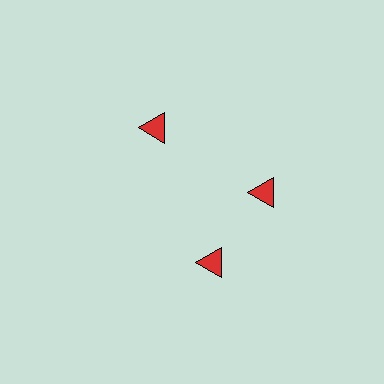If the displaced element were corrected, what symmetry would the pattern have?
It would have 3-fold rotational symmetry — the pattern would map onto itself every 120 degrees.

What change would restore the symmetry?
The symmetry would be restored by rotating it back into even spacing with its neighbors so that all 3 triangles sit at equal angles and equal distance from the center.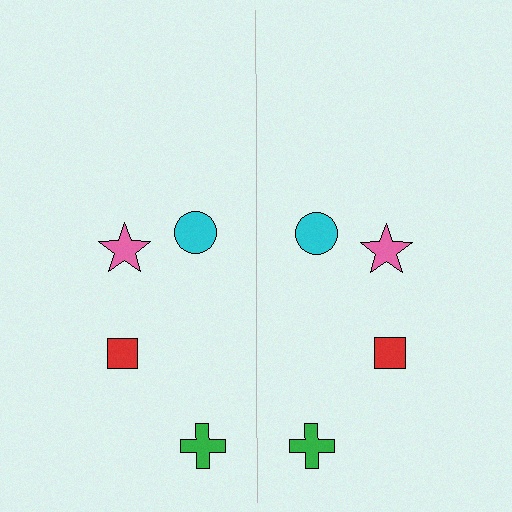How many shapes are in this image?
There are 8 shapes in this image.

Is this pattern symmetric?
Yes, this pattern has bilateral (reflection) symmetry.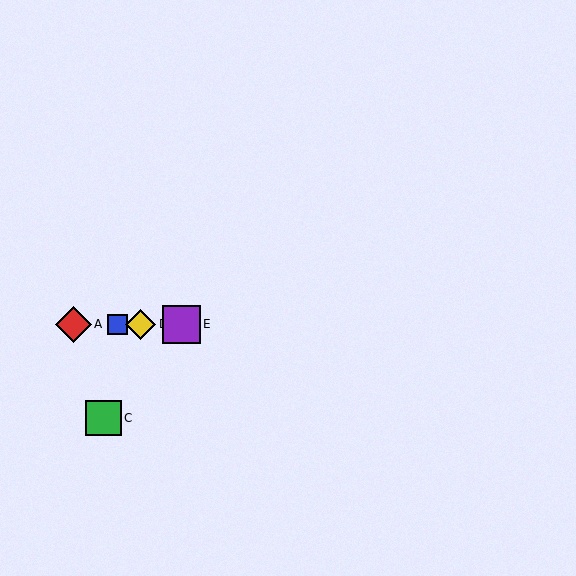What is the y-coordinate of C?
Object C is at y≈418.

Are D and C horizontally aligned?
No, D is at y≈324 and C is at y≈418.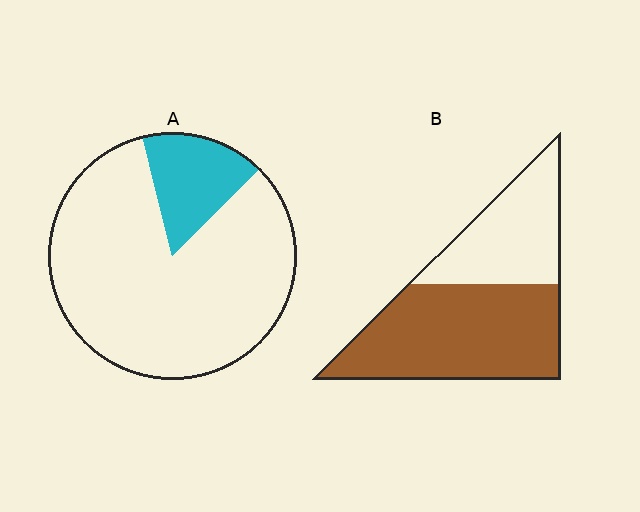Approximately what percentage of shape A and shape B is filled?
A is approximately 15% and B is approximately 60%.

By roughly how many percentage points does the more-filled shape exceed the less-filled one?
By roughly 45 percentage points (B over A).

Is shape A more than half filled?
No.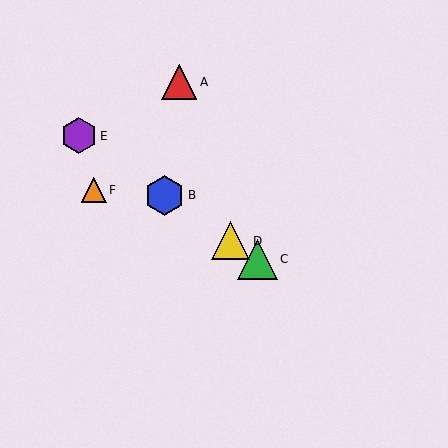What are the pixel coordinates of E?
Object E is at (79, 136).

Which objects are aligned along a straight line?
Objects B, C, D, E are aligned along a straight line.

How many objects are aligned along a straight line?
4 objects (B, C, D, E) are aligned along a straight line.